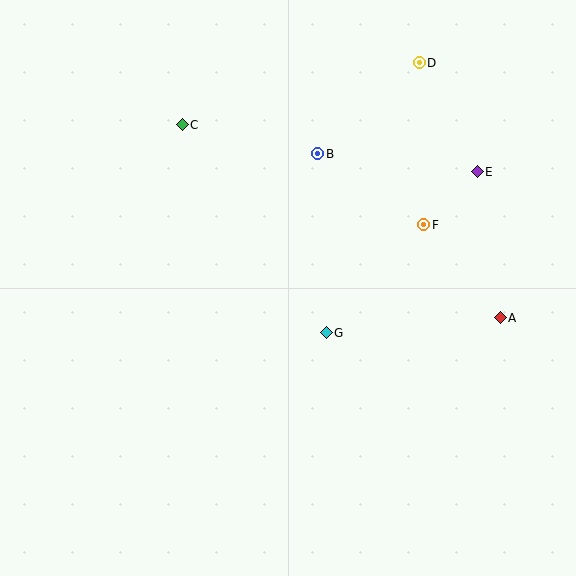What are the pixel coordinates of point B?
Point B is at (318, 154).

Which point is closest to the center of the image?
Point G at (326, 333) is closest to the center.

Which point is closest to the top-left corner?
Point C is closest to the top-left corner.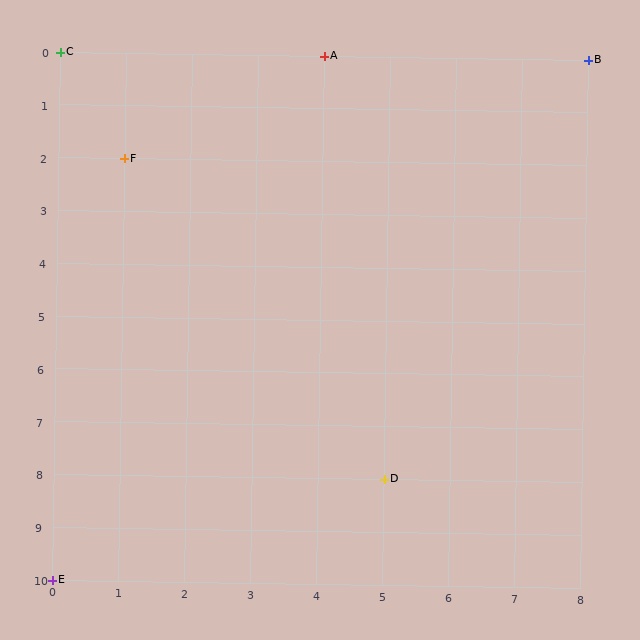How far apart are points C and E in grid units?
Points C and E are 10 rows apart.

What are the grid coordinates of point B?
Point B is at grid coordinates (8, 0).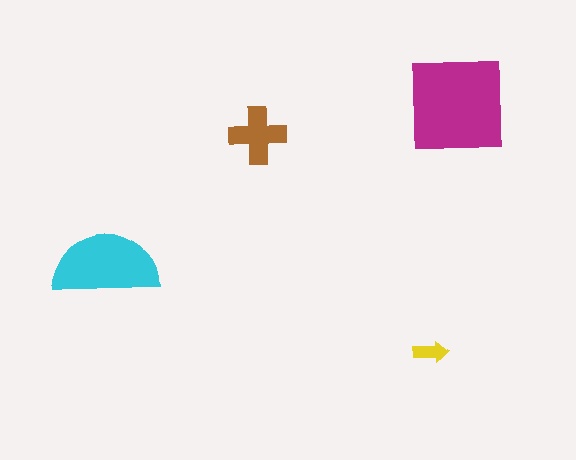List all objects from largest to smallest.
The magenta square, the cyan semicircle, the brown cross, the yellow arrow.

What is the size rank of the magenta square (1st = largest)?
1st.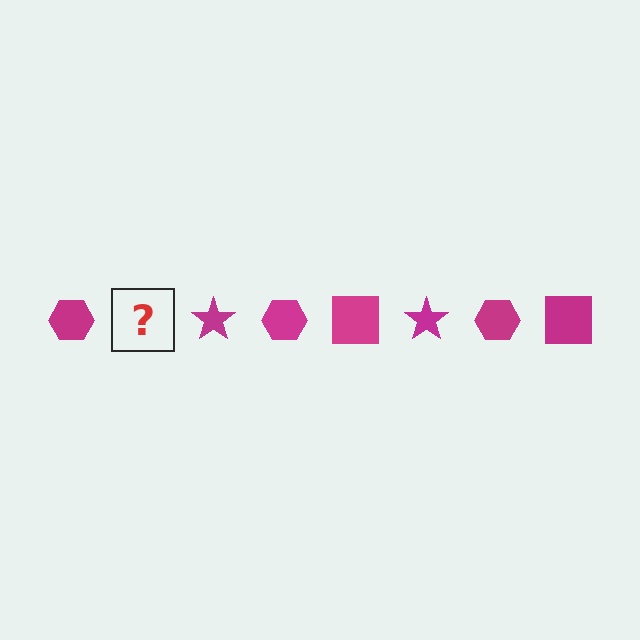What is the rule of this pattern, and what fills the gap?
The rule is that the pattern cycles through hexagon, square, star shapes in magenta. The gap should be filled with a magenta square.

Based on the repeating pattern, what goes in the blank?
The blank should be a magenta square.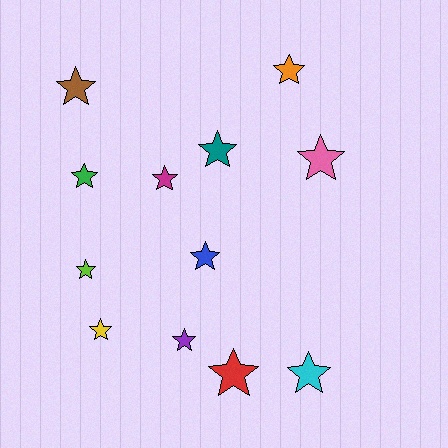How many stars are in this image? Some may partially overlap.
There are 12 stars.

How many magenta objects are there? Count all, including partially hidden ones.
There is 1 magenta object.